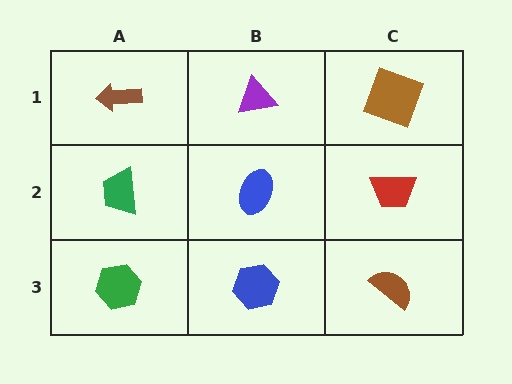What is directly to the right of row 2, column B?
A red trapezoid.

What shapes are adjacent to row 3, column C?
A red trapezoid (row 2, column C), a blue hexagon (row 3, column B).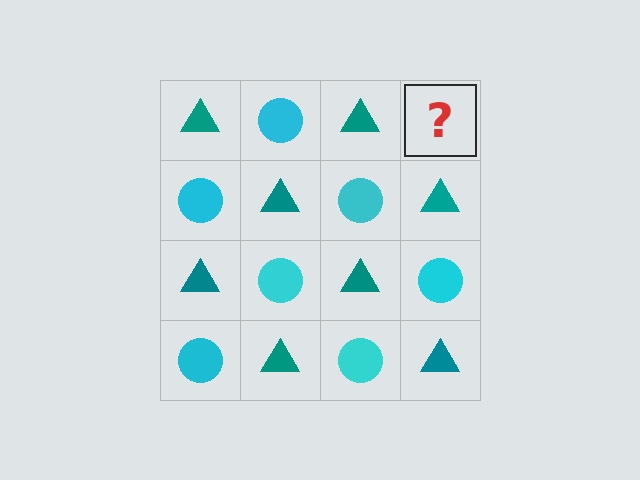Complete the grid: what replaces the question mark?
The question mark should be replaced with a cyan circle.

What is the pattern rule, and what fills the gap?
The rule is that it alternates teal triangle and cyan circle in a checkerboard pattern. The gap should be filled with a cyan circle.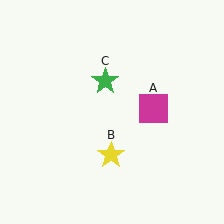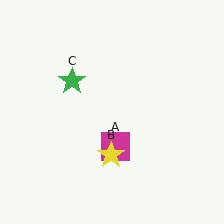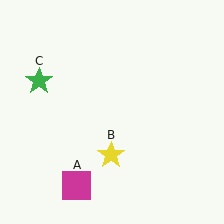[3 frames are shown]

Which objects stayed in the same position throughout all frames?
Yellow star (object B) remained stationary.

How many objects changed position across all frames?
2 objects changed position: magenta square (object A), green star (object C).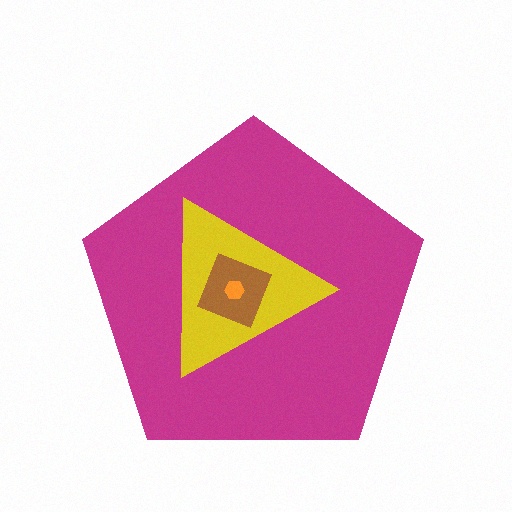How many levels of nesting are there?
4.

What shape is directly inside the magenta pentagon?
The yellow triangle.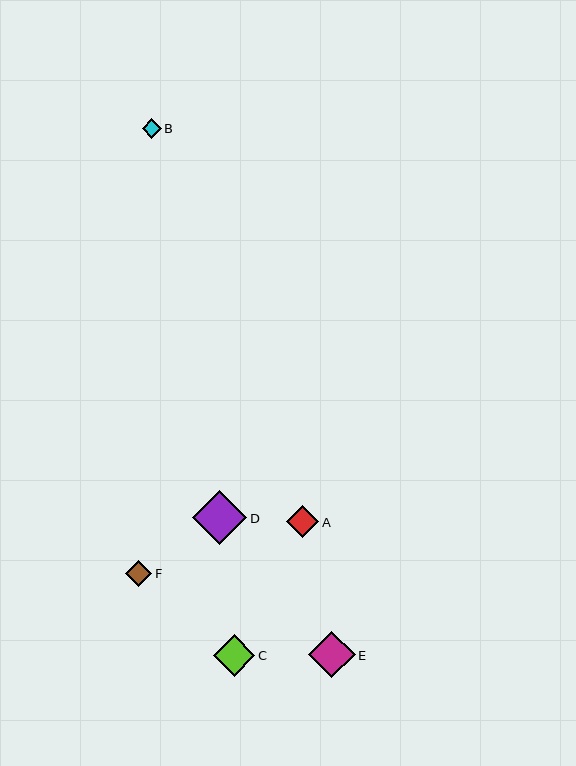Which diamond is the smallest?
Diamond B is the smallest with a size of approximately 19 pixels.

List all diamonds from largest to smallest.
From largest to smallest: D, E, C, A, F, B.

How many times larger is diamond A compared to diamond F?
Diamond A is approximately 1.2 times the size of diamond F.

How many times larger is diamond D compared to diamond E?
Diamond D is approximately 1.2 times the size of diamond E.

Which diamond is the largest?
Diamond D is the largest with a size of approximately 54 pixels.